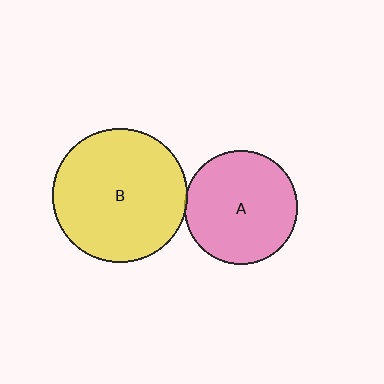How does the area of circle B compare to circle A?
Approximately 1.4 times.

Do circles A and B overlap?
Yes.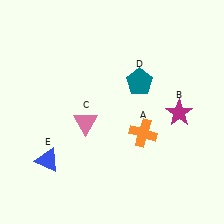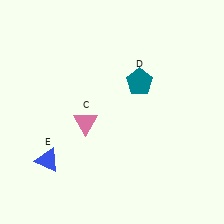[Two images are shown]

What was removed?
The orange cross (A), the magenta star (B) were removed in Image 2.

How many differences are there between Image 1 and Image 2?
There are 2 differences between the two images.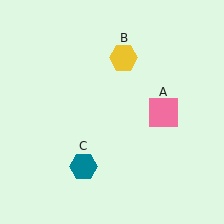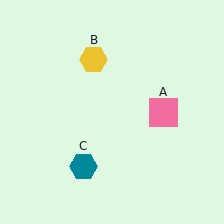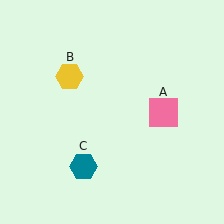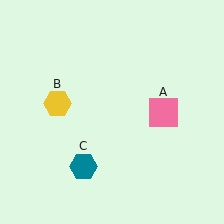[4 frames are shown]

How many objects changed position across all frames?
1 object changed position: yellow hexagon (object B).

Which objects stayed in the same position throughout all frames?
Pink square (object A) and teal hexagon (object C) remained stationary.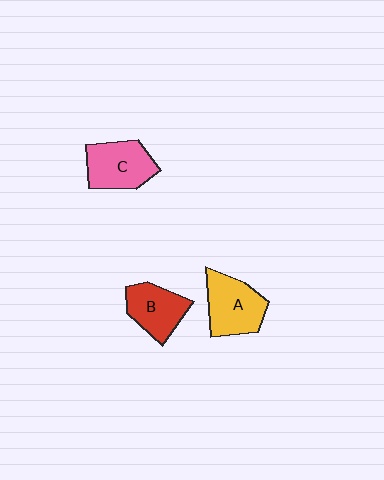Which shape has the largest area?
Shape A (yellow).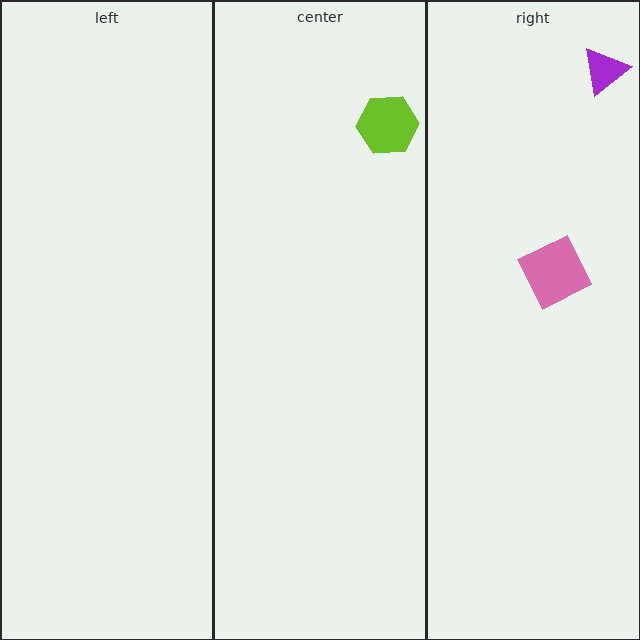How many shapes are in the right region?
2.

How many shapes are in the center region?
1.